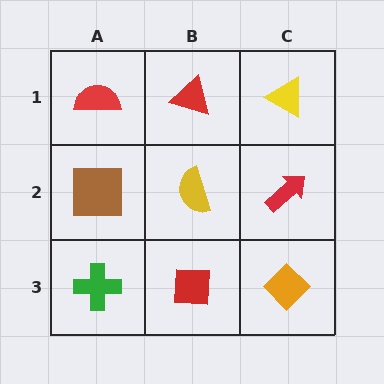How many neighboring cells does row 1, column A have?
2.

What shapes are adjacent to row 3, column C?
A red arrow (row 2, column C), a red square (row 3, column B).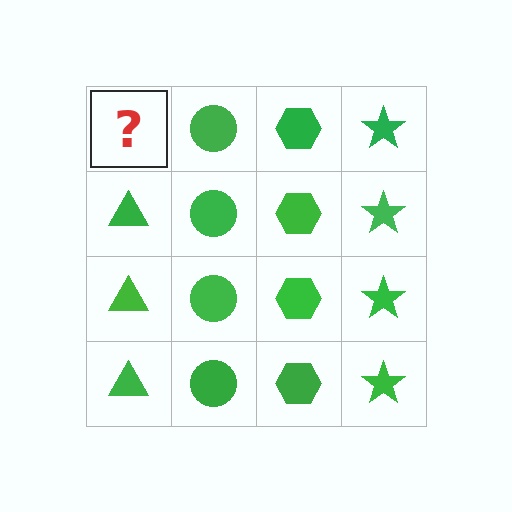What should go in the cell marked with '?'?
The missing cell should contain a green triangle.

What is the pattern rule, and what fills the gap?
The rule is that each column has a consistent shape. The gap should be filled with a green triangle.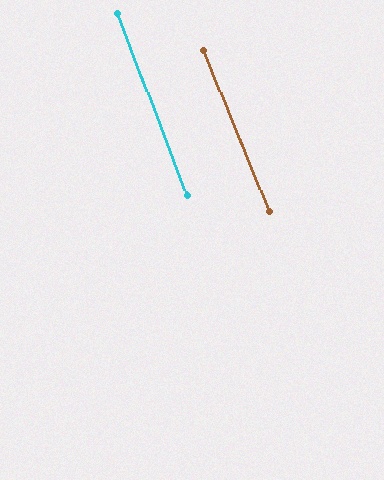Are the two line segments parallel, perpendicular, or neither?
Parallel — their directions differ by only 1.5°.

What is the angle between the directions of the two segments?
Approximately 1 degree.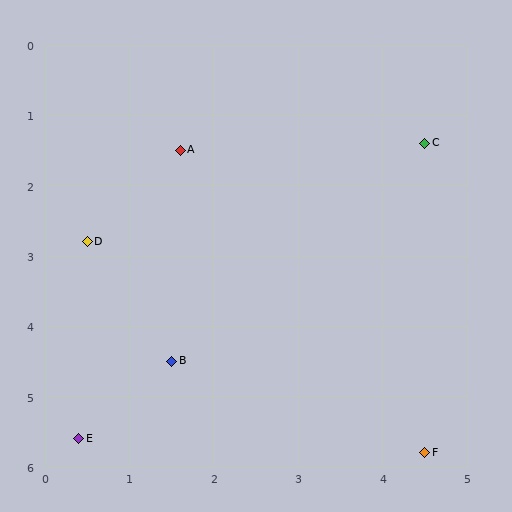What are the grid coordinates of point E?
Point E is at approximately (0.4, 5.6).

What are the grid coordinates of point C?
Point C is at approximately (4.5, 1.4).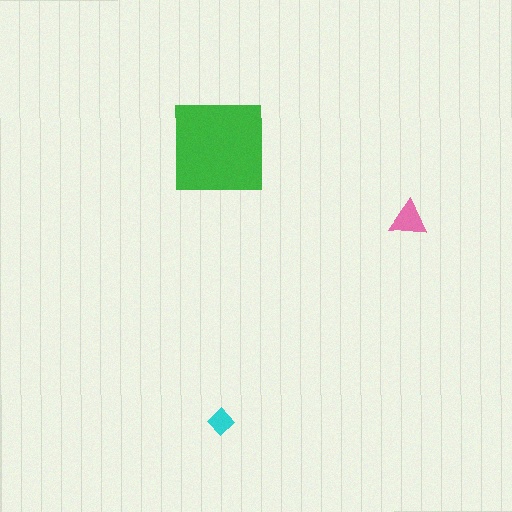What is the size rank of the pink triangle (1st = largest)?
2nd.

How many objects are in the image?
There are 3 objects in the image.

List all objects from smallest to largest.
The cyan diamond, the pink triangle, the green square.